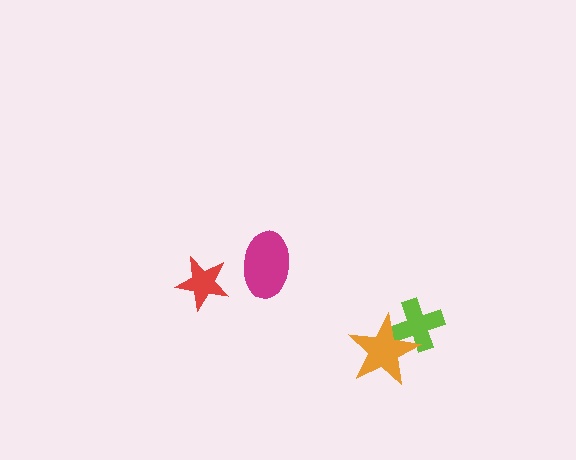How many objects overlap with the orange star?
1 object overlaps with the orange star.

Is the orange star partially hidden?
No, no other shape covers it.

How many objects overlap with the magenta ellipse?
0 objects overlap with the magenta ellipse.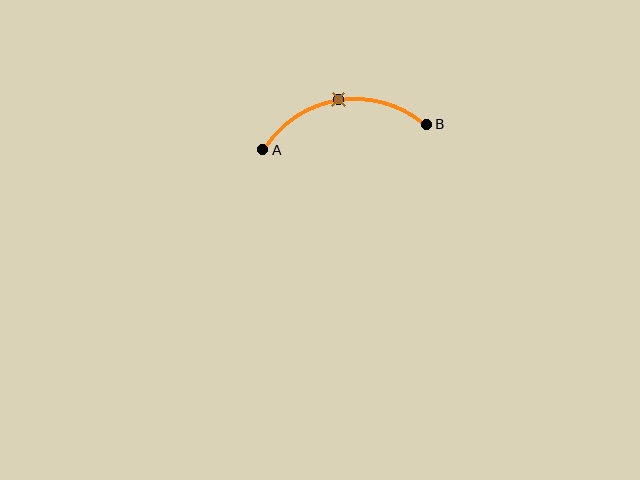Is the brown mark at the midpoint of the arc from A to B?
Yes. The brown mark lies on the arc at equal arc-length from both A and B — it is the arc midpoint.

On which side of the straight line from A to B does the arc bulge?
The arc bulges above the straight line connecting A and B.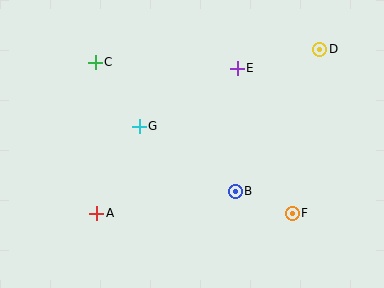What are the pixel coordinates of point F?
Point F is at (292, 213).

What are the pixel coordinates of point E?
Point E is at (237, 68).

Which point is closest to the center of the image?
Point G at (139, 126) is closest to the center.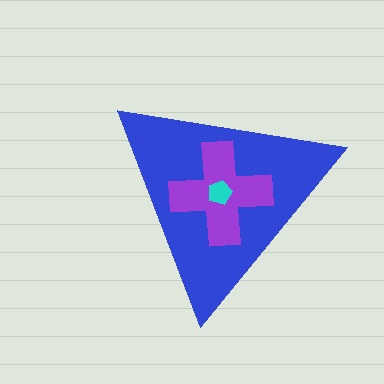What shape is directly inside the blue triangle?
The purple cross.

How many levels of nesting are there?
3.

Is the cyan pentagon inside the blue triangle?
Yes.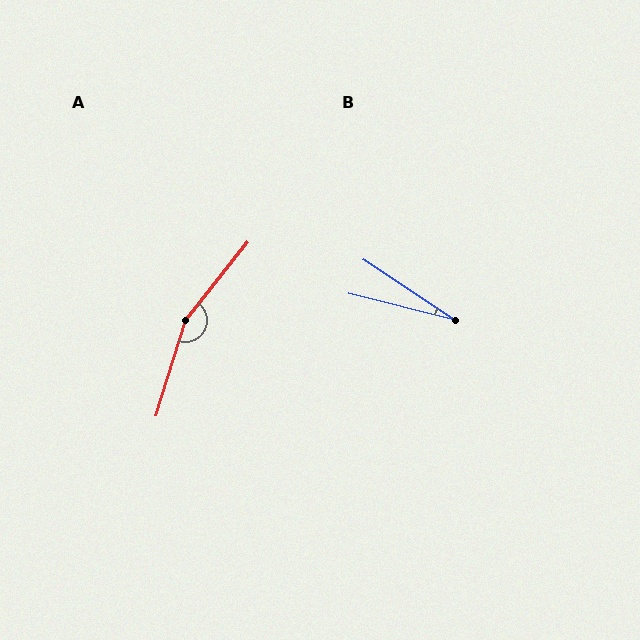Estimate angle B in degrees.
Approximately 19 degrees.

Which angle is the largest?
A, at approximately 159 degrees.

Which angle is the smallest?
B, at approximately 19 degrees.